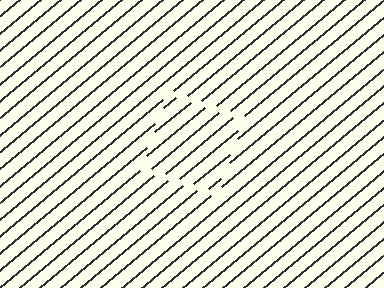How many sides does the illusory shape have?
4 sides — the line-ends trace a square.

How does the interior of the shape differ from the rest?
The interior of the shape contains the same grating, shifted by half a period — the contour is defined by the phase discontinuity where line-ends from the inner and outer gratings abut.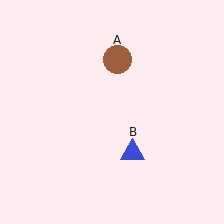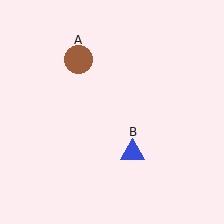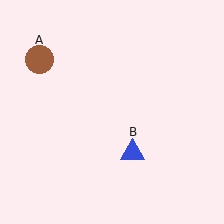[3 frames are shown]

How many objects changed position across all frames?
1 object changed position: brown circle (object A).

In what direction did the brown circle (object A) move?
The brown circle (object A) moved left.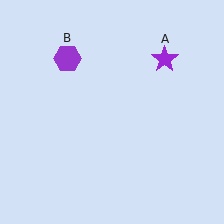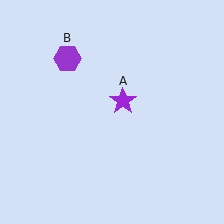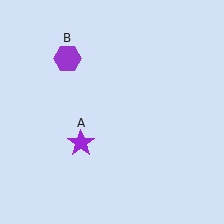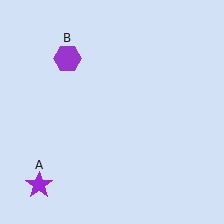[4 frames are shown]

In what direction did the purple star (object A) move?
The purple star (object A) moved down and to the left.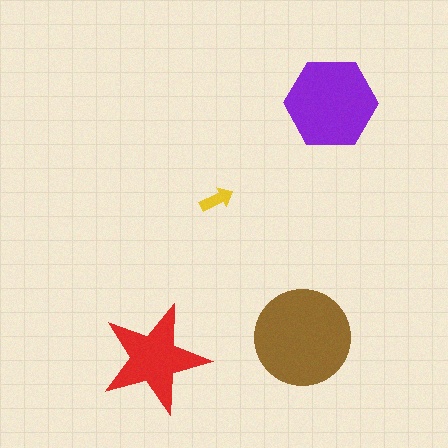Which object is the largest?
The brown circle.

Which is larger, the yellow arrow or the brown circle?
The brown circle.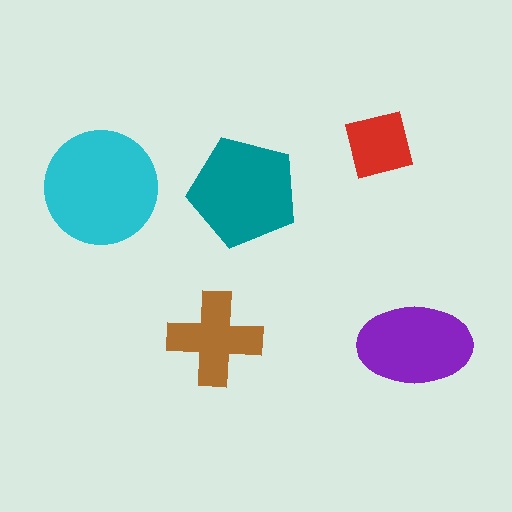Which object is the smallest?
The red square.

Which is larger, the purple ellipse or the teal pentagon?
The teal pentagon.